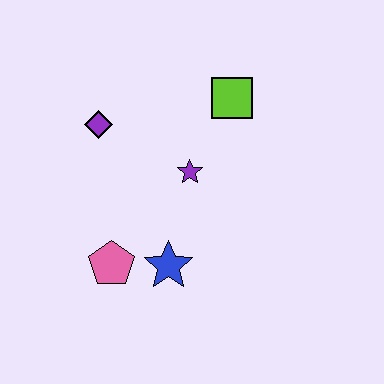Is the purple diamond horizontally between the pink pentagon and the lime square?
No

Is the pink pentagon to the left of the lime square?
Yes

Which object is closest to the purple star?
The lime square is closest to the purple star.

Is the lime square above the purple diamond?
Yes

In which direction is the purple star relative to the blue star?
The purple star is above the blue star.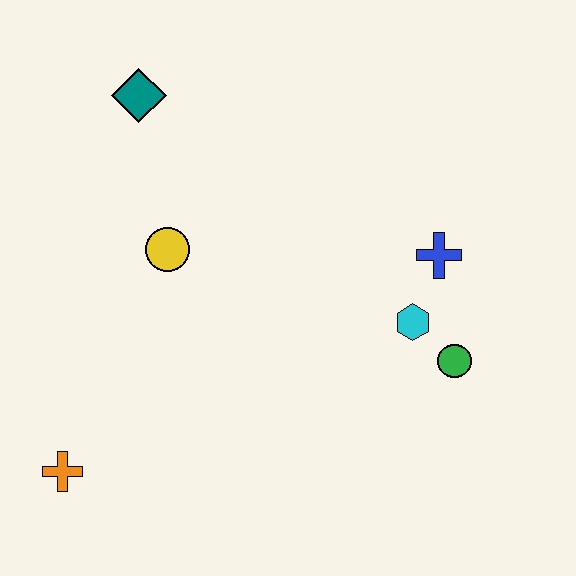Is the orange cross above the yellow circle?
No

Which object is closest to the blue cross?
The cyan hexagon is closest to the blue cross.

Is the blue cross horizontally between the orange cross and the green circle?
Yes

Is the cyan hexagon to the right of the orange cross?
Yes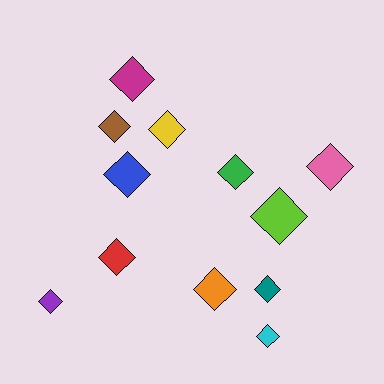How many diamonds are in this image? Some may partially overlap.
There are 12 diamonds.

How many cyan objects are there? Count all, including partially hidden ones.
There is 1 cyan object.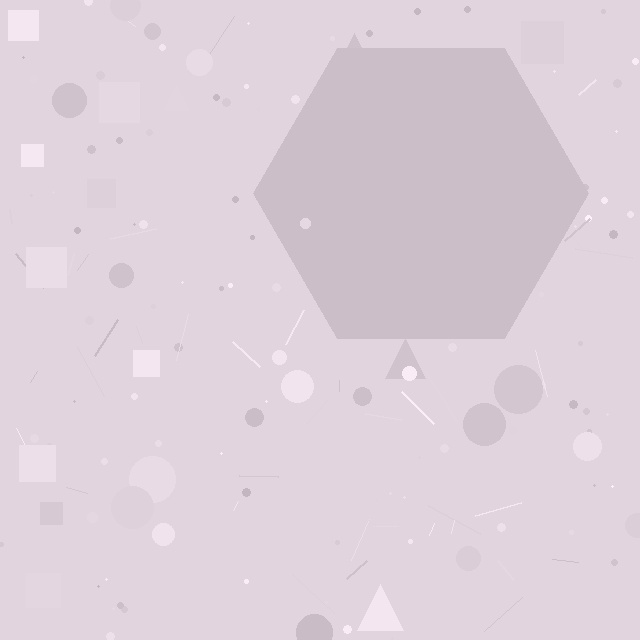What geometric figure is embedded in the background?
A hexagon is embedded in the background.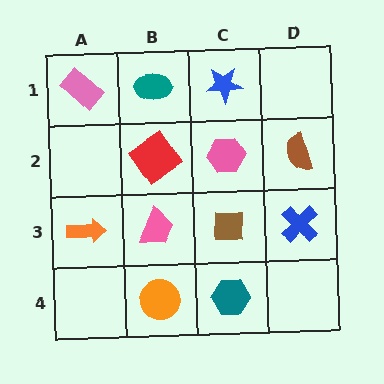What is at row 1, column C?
A blue star.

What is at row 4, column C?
A teal hexagon.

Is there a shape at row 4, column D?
No, that cell is empty.